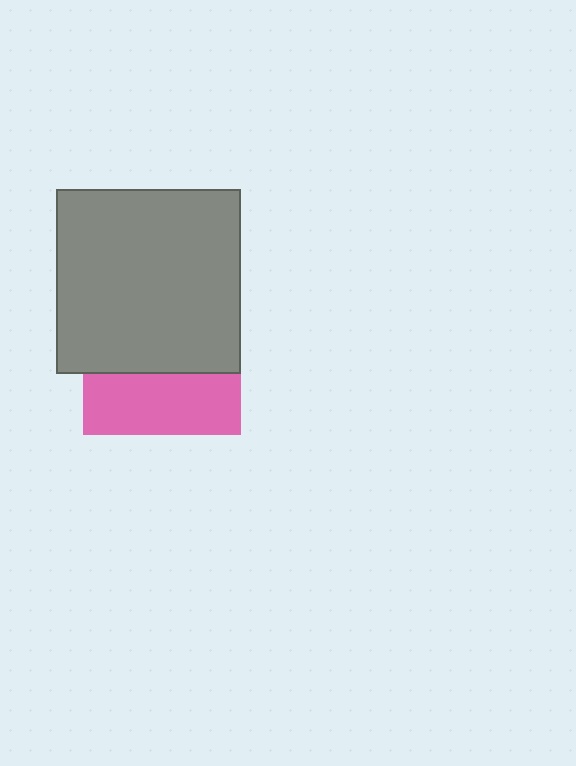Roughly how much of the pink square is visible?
A small part of it is visible (roughly 39%).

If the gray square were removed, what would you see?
You would see the complete pink square.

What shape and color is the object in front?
The object in front is a gray square.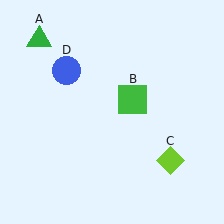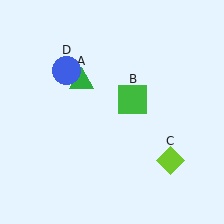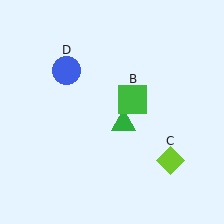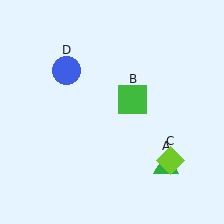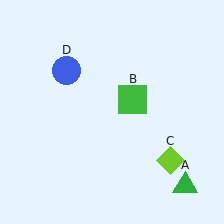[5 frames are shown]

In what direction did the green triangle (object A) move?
The green triangle (object A) moved down and to the right.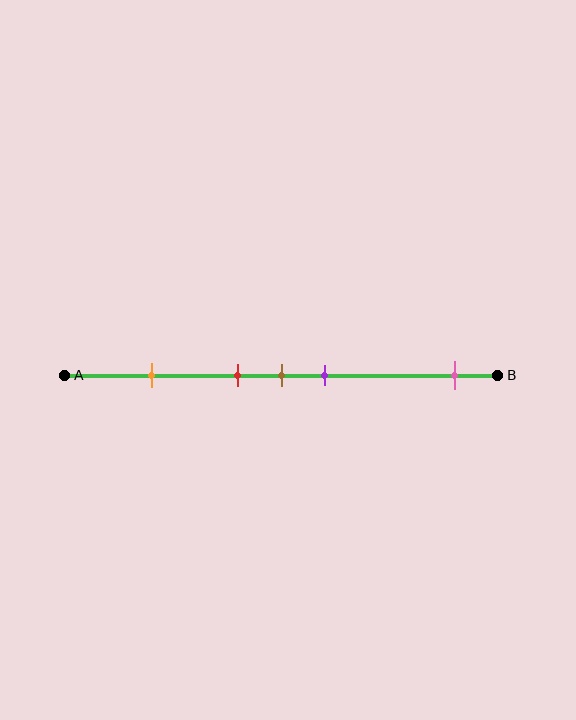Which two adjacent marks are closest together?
The red and brown marks are the closest adjacent pair.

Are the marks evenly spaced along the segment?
No, the marks are not evenly spaced.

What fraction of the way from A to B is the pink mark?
The pink mark is approximately 90% (0.9) of the way from A to B.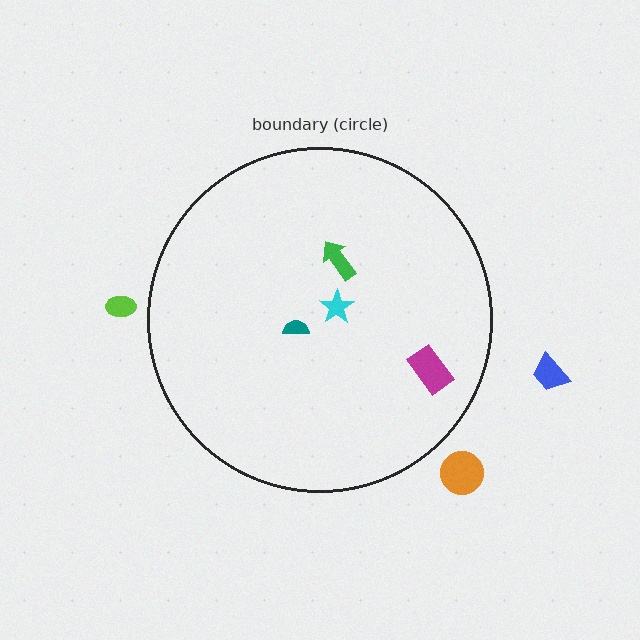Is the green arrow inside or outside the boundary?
Inside.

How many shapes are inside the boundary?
4 inside, 3 outside.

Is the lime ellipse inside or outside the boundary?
Outside.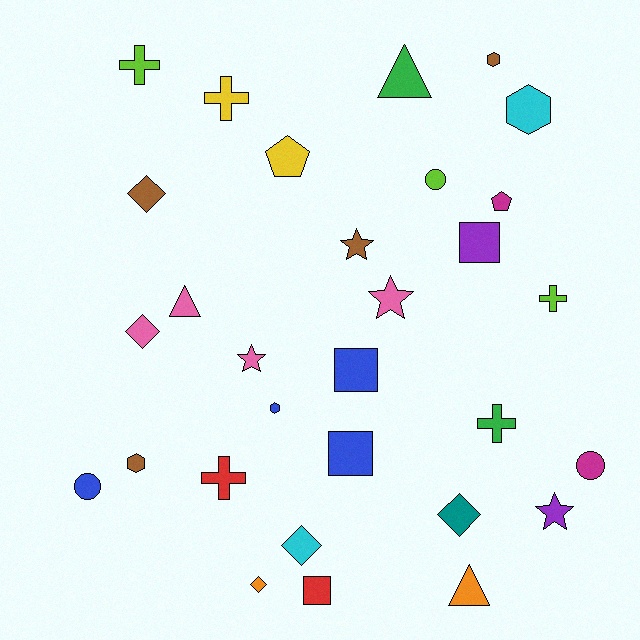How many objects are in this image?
There are 30 objects.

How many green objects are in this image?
There are 2 green objects.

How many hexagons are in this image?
There are 4 hexagons.